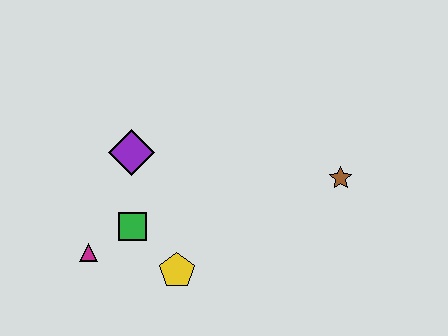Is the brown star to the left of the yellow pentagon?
No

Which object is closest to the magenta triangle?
The green square is closest to the magenta triangle.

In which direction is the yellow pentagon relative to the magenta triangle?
The yellow pentagon is to the right of the magenta triangle.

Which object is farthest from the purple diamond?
The brown star is farthest from the purple diamond.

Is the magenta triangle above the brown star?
No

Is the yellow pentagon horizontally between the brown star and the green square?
Yes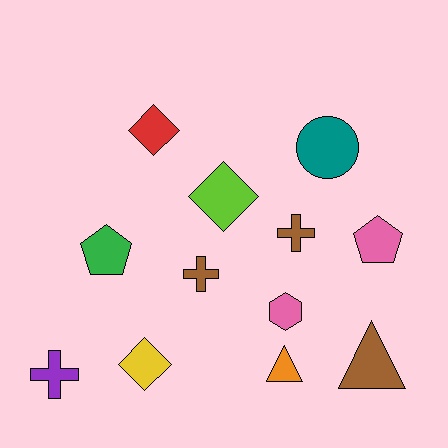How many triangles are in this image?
There are 2 triangles.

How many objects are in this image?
There are 12 objects.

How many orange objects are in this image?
There is 1 orange object.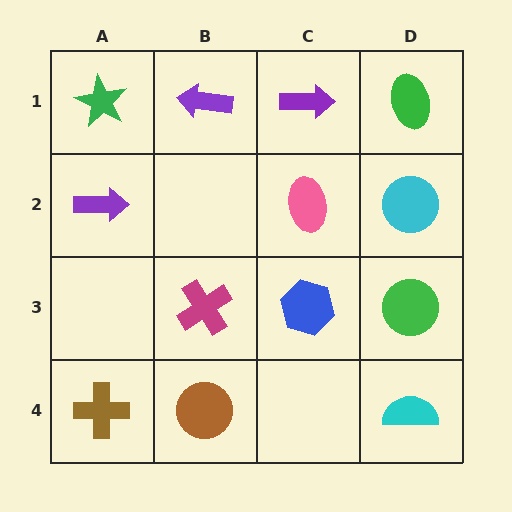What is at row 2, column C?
A pink ellipse.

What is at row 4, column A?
A brown cross.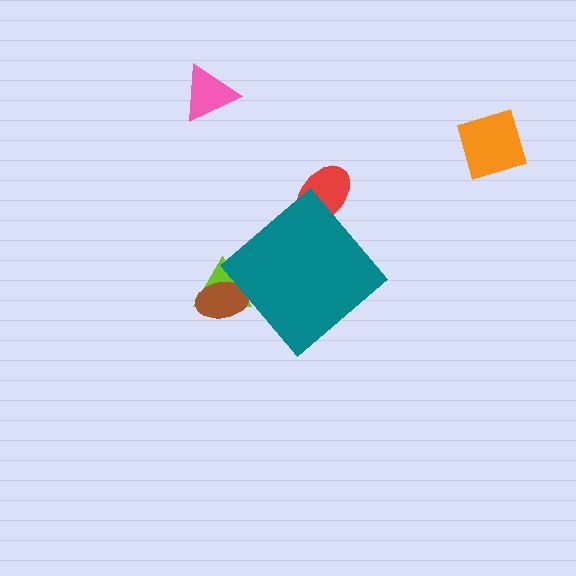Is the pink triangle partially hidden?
No, the pink triangle is fully visible.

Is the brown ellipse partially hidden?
Yes, the brown ellipse is partially hidden behind the teal diamond.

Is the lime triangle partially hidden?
Yes, the lime triangle is partially hidden behind the teal diamond.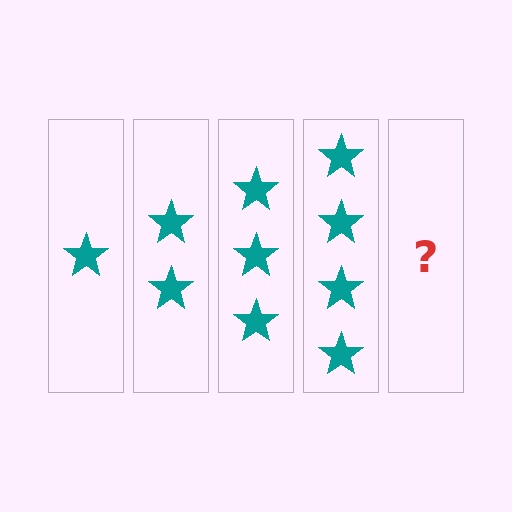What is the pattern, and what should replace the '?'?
The pattern is that each step adds one more star. The '?' should be 5 stars.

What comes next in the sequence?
The next element should be 5 stars.